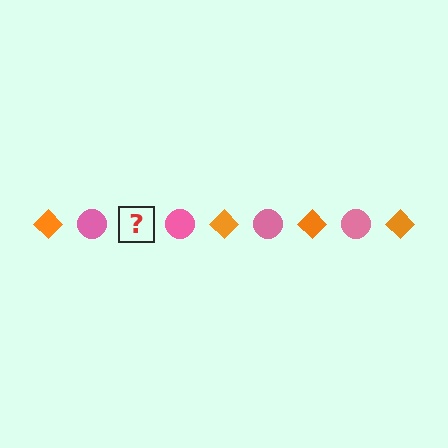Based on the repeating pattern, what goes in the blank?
The blank should be an orange diamond.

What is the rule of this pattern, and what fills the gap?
The rule is that the pattern alternates between orange diamond and pink circle. The gap should be filled with an orange diamond.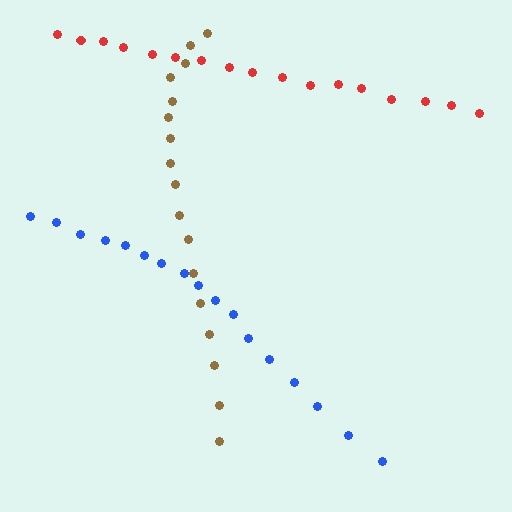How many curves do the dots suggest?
There are 3 distinct paths.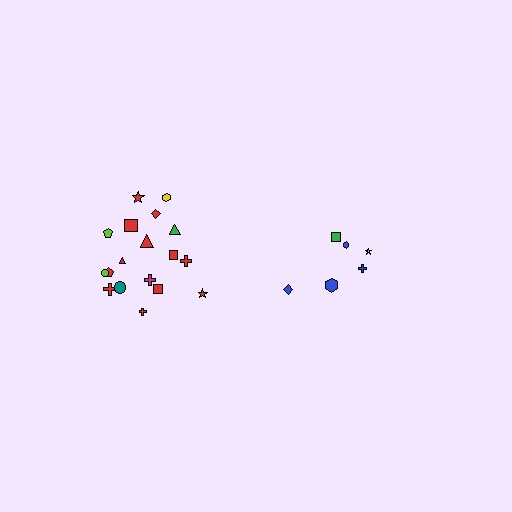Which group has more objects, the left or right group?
The left group.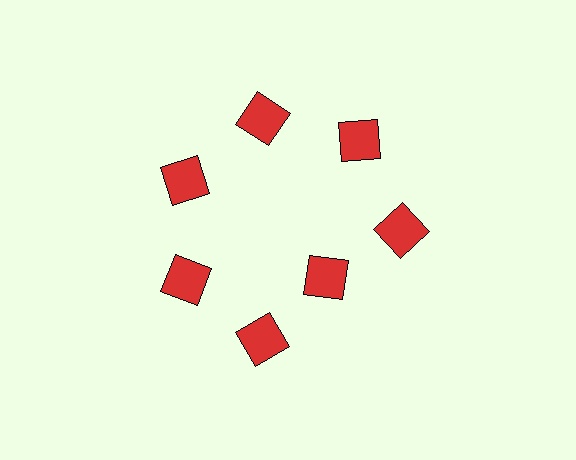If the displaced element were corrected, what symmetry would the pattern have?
It would have 7-fold rotational symmetry — the pattern would map onto itself every 51 degrees.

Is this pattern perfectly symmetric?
No. The 7 red squares are arranged in a ring, but one element near the 5 o'clock position is pulled inward toward the center, breaking the 7-fold rotational symmetry.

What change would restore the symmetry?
The symmetry would be restored by moving it outward, back onto the ring so that all 7 squares sit at equal angles and equal distance from the center.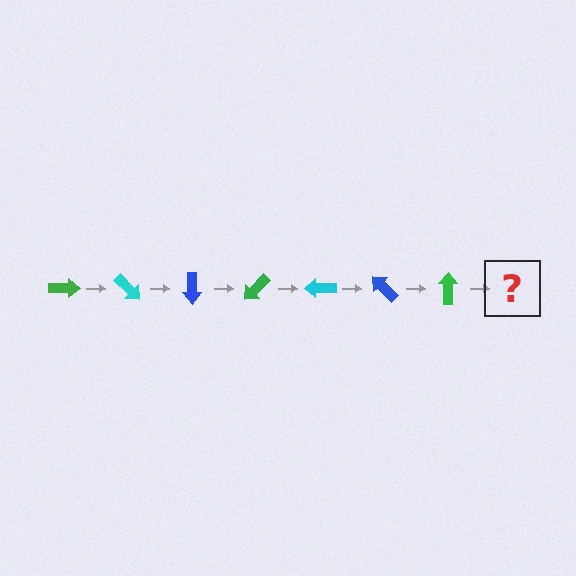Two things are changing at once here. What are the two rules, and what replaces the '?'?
The two rules are that it rotates 45 degrees each step and the color cycles through green, cyan, and blue. The '?' should be a cyan arrow, rotated 315 degrees from the start.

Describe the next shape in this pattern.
It should be a cyan arrow, rotated 315 degrees from the start.